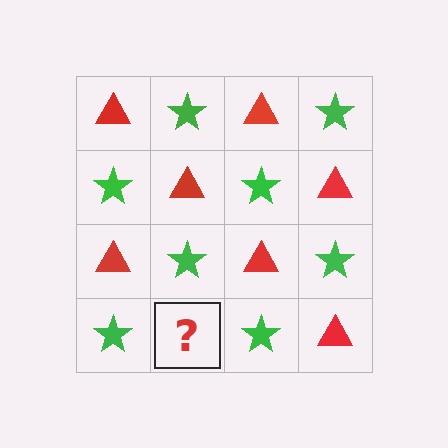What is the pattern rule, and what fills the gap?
The rule is that it alternates red triangle and green star in a checkerboard pattern. The gap should be filled with a red triangle.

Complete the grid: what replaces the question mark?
The question mark should be replaced with a red triangle.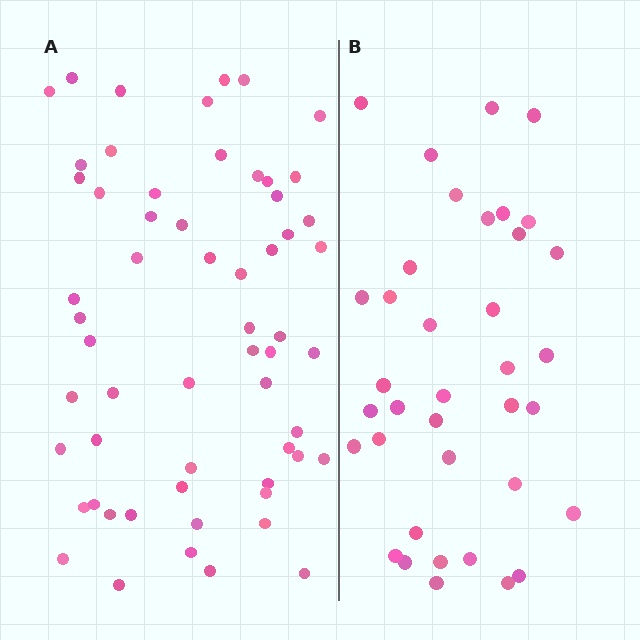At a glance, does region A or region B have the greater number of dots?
Region A (the left region) has more dots.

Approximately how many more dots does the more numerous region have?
Region A has approximately 20 more dots than region B.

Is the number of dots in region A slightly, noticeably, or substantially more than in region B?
Region A has substantially more. The ratio is roughly 1.6 to 1.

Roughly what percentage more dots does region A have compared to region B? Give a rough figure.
About 60% more.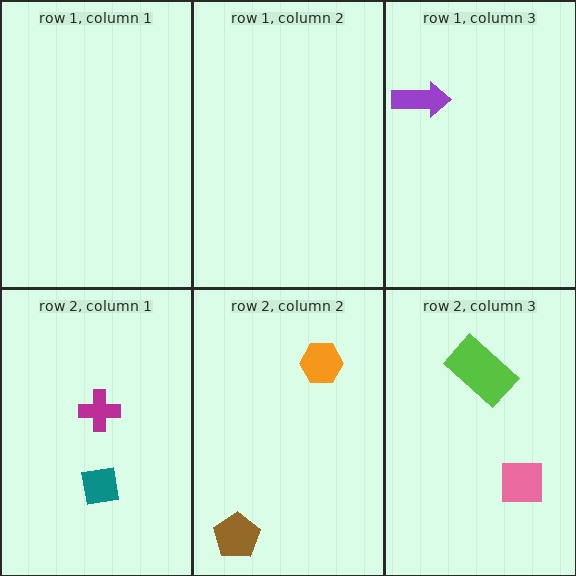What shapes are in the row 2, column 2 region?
The brown pentagon, the orange hexagon.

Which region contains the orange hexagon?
The row 2, column 2 region.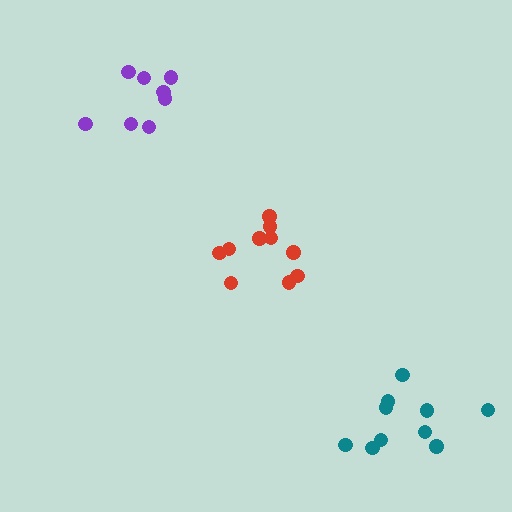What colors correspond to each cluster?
The clusters are colored: red, teal, purple.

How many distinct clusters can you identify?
There are 3 distinct clusters.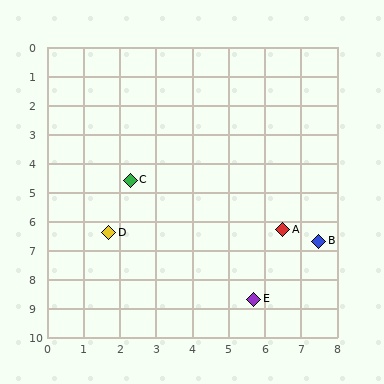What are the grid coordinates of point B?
Point B is at approximately (7.5, 6.7).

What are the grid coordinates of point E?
Point E is at approximately (5.7, 8.7).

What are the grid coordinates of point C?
Point C is at approximately (2.3, 4.6).